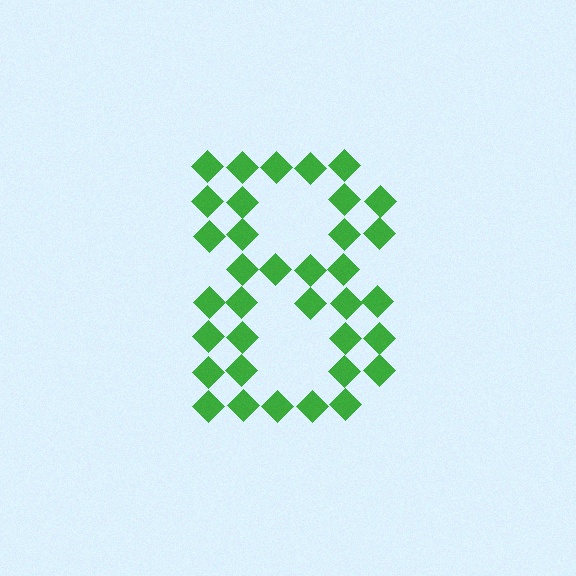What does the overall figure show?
The overall figure shows the digit 8.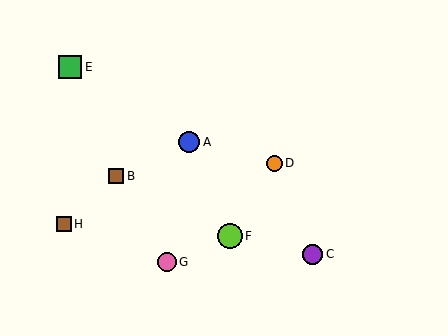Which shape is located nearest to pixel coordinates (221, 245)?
The lime circle (labeled F) at (230, 236) is nearest to that location.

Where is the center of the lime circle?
The center of the lime circle is at (230, 236).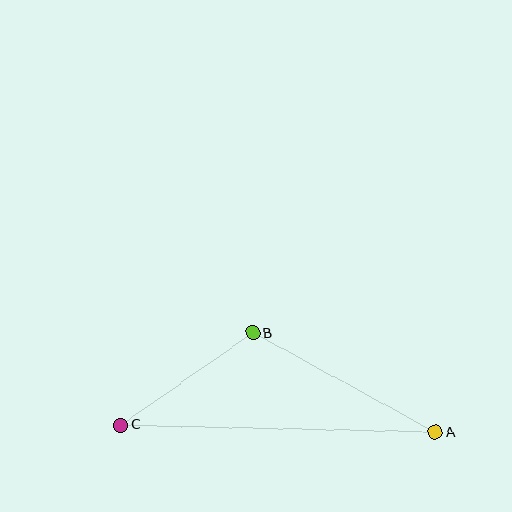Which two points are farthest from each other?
Points A and C are farthest from each other.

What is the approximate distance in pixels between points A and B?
The distance between A and B is approximately 208 pixels.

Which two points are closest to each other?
Points B and C are closest to each other.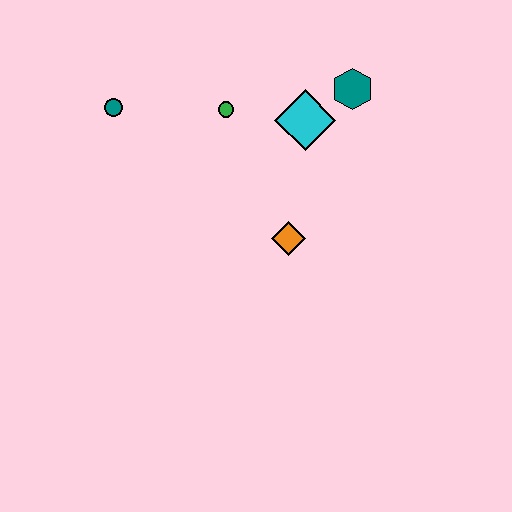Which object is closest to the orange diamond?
The cyan diamond is closest to the orange diamond.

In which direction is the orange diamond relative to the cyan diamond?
The orange diamond is below the cyan diamond.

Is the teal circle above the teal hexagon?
No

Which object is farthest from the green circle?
The orange diamond is farthest from the green circle.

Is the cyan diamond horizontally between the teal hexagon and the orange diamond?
Yes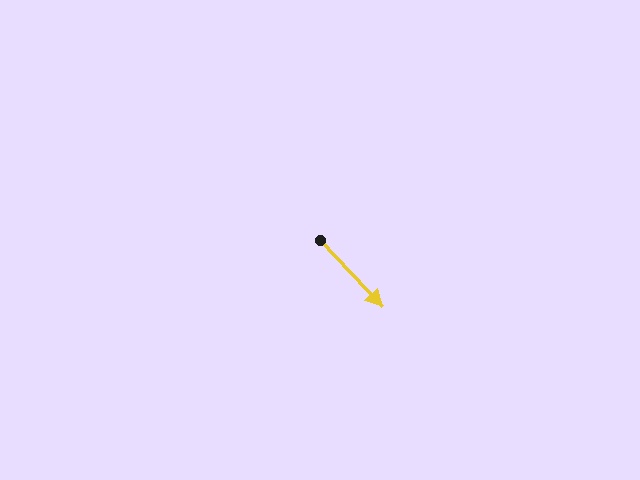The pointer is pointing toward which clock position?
Roughly 5 o'clock.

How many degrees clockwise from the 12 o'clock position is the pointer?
Approximately 137 degrees.